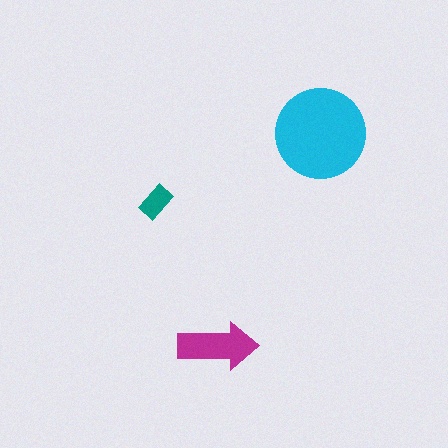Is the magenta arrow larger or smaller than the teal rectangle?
Larger.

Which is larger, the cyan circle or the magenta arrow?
The cyan circle.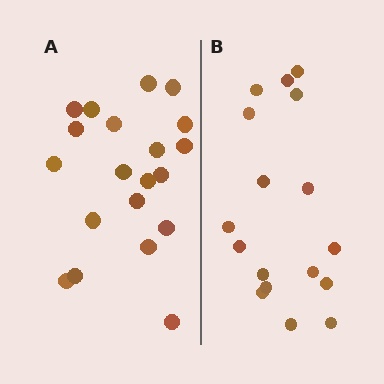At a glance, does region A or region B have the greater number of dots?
Region A (the left region) has more dots.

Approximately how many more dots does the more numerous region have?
Region A has just a few more — roughly 2 or 3 more dots than region B.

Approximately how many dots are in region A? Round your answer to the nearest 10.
About 20 dots.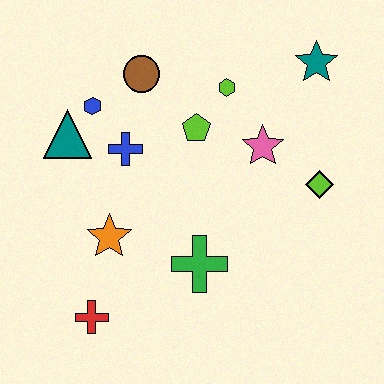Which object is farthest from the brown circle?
The red cross is farthest from the brown circle.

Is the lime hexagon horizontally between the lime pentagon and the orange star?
No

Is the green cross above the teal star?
No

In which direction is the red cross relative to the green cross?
The red cross is to the left of the green cross.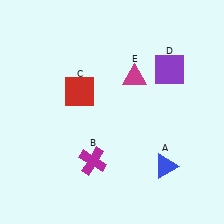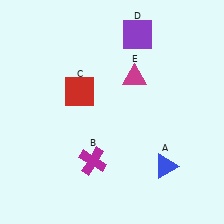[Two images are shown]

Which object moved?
The purple square (D) moved up.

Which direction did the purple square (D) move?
The purple square (D) moved up.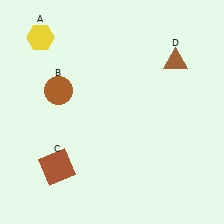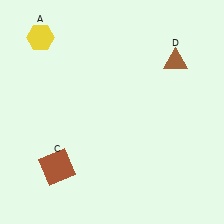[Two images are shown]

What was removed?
The brown circle (B) was removed in Image 2.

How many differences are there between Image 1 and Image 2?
There is 1 difference between the two images.